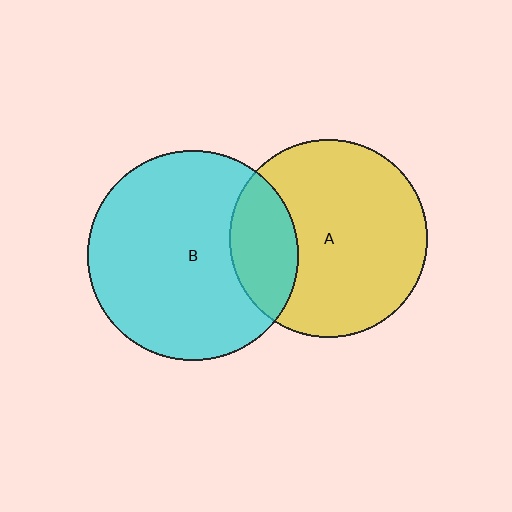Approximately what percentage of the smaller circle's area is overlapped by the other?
Approximately 25%.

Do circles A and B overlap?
Yes.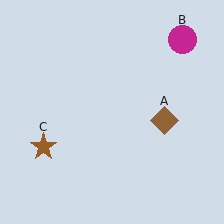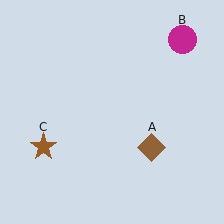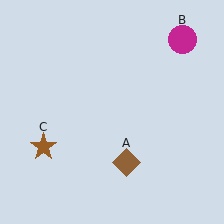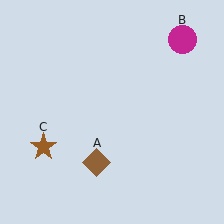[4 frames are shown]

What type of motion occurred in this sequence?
The brown diamond (object A) rotated clockwise around the center of the scene.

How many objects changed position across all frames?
1 object changed position: brown diamond (object A).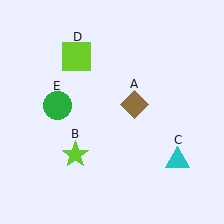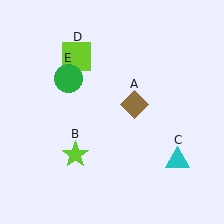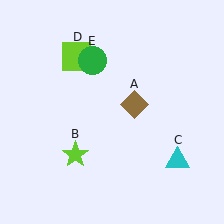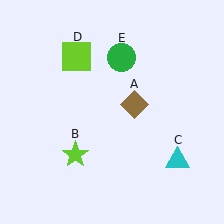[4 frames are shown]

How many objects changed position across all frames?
1 object changed position: green circle (object E).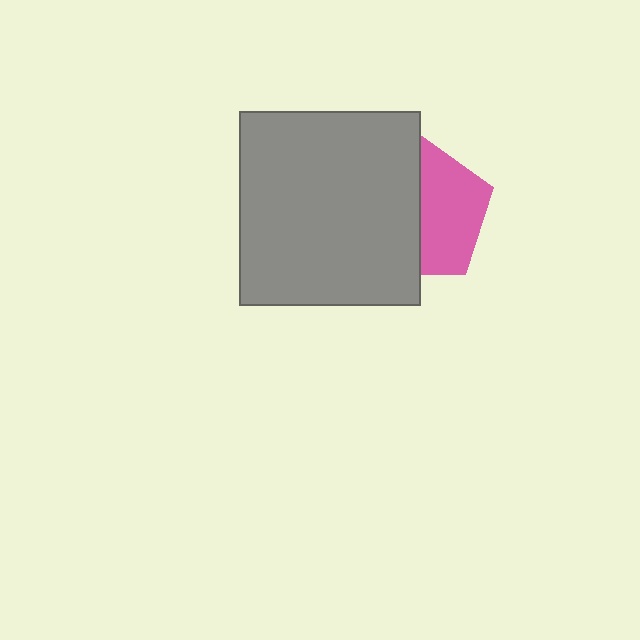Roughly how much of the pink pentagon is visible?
About half of it is visible (roughly 48%).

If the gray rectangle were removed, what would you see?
You would see the complete pink pentagon.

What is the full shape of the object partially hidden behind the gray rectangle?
The partially hidden object is a pink pentagon.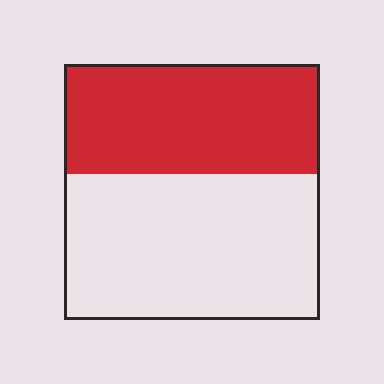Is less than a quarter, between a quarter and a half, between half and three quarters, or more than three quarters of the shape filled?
Between a quarter and a half.